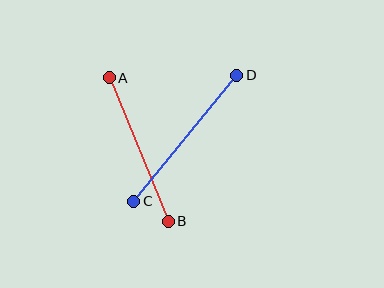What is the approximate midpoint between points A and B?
The midpoint is at approximately (139, 150) pixels.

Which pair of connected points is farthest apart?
Points C and D are farthest apart.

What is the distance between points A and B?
The distance is approximately 155 pixels.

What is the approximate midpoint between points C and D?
The midpoint is at approximately (185, 138) pixels.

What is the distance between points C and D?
The distance is approximately 163 pixels.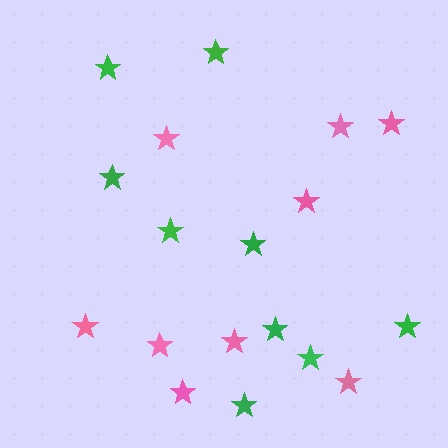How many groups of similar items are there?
There are 2 groups: one group of pink stars (9) and one group of green stars (9).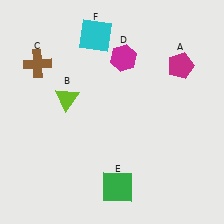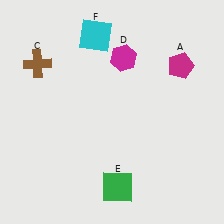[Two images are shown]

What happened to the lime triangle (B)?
The lime triangle (B) was removed in Image 2. It was in the top-left area of Image 1.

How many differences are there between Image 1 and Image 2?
There is 1 difference between the two images.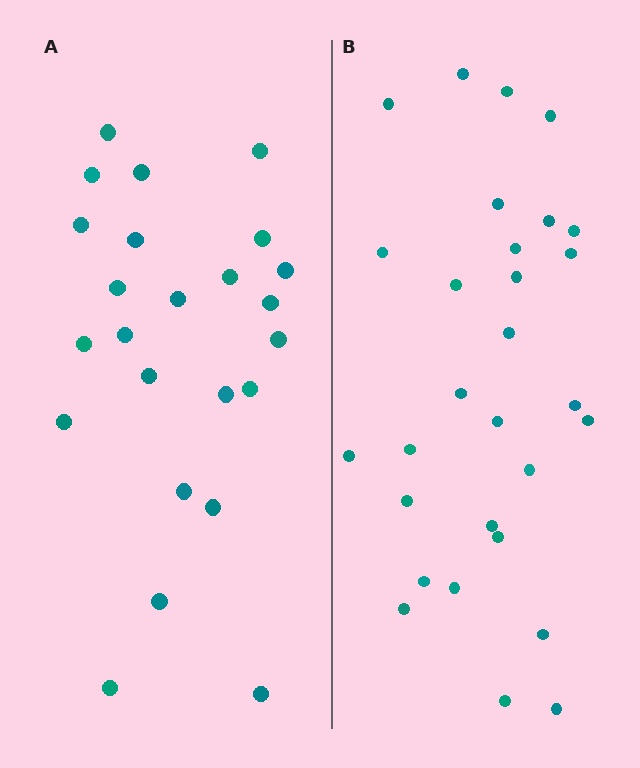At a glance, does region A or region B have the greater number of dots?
Region B (the right region) has more dots.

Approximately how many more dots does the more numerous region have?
Region B has about 5 more dots than region A.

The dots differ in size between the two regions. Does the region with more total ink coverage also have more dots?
No. Region A has more total ink coverage because its dots are larger, but region B actually contains more individual dots. Total area can be misleading — the number of items is what matters here.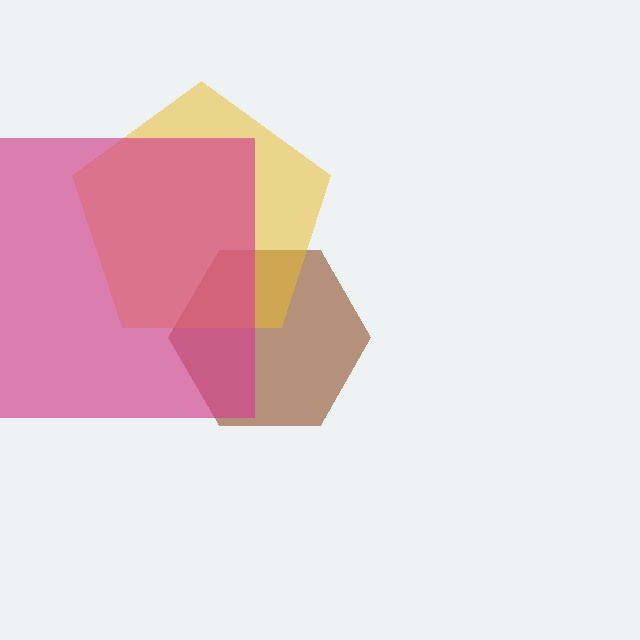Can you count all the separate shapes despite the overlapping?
Yes, there are 3 separate shapes.